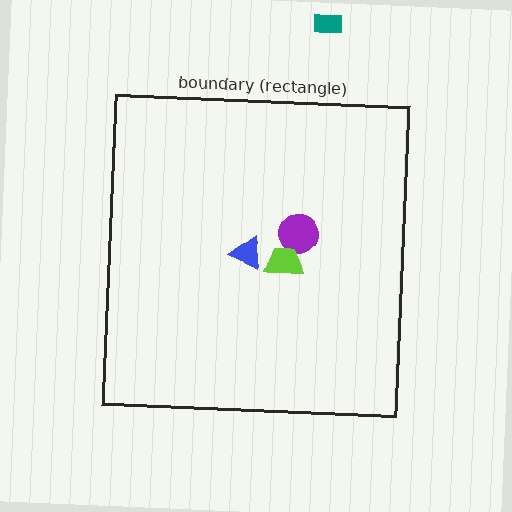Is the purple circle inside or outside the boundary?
Inside.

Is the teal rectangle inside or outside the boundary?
Outside.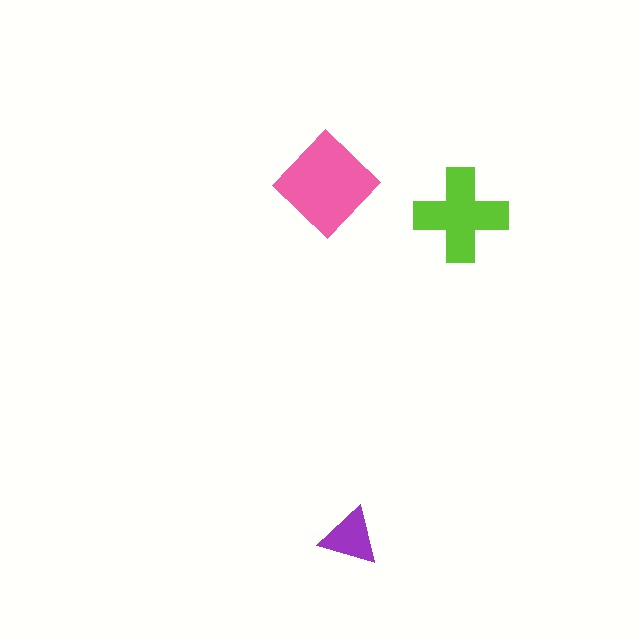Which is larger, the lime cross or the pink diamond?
The pink diamond.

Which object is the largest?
The pink diamond.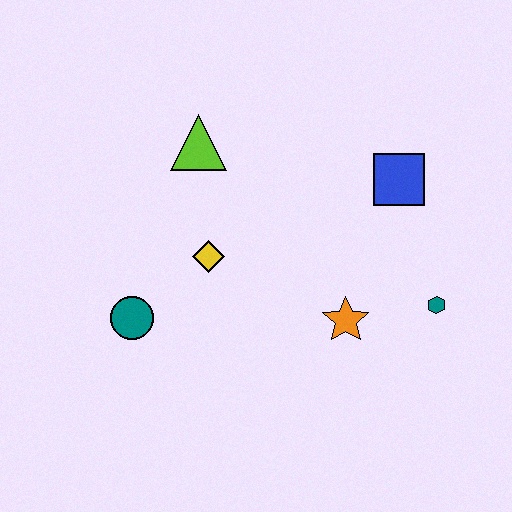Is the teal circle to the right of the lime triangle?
No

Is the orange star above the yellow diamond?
No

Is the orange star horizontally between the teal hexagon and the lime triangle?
Yes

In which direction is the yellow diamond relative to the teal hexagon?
The yellow diamond is to the left of the teal hexagon.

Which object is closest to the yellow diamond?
The teal circle is closest to the yellow diamond.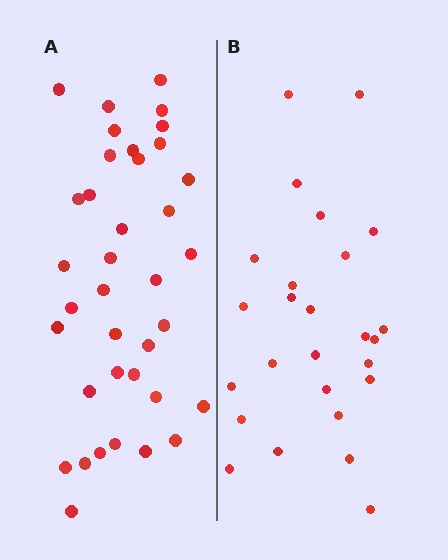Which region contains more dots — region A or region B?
Region A (the left region) has more dots.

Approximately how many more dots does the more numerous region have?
Region A has roughly 12 or so more dots than region B.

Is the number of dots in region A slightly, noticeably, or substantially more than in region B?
Region A has noticeably more, but not dramatically so. The ratio is roughly 1.4 to 1.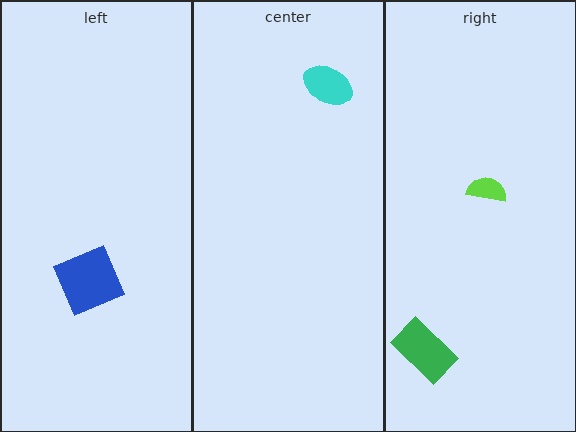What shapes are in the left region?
The blue square.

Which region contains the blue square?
The left region.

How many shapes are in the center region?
1.